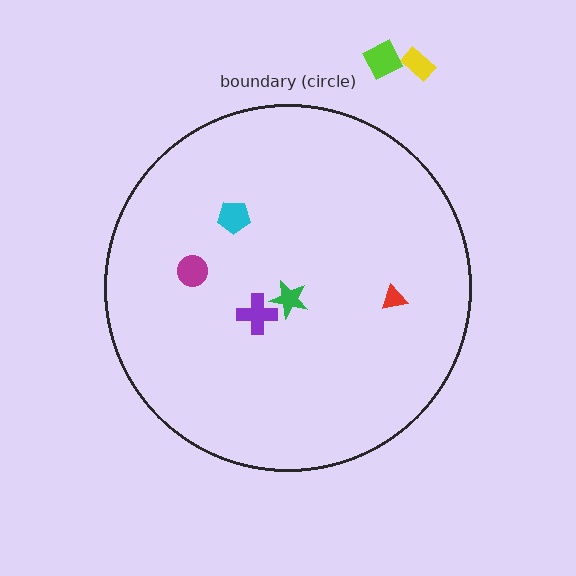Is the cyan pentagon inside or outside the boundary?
Inside.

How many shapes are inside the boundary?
5 inside, 2 outside.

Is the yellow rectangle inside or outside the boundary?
Outside.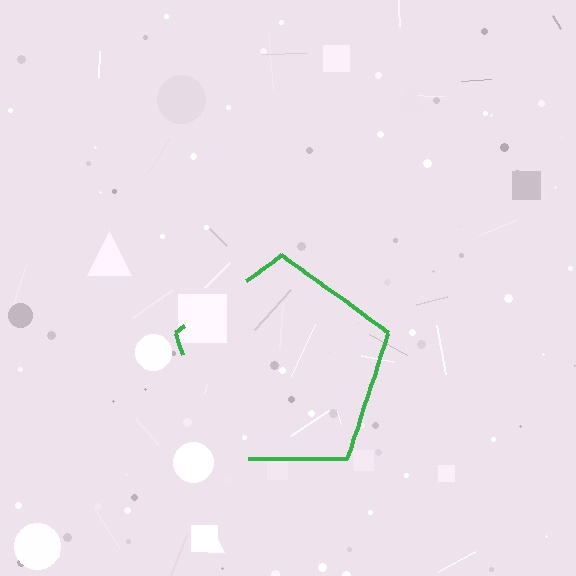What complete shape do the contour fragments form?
The contour fragments form a pentagon.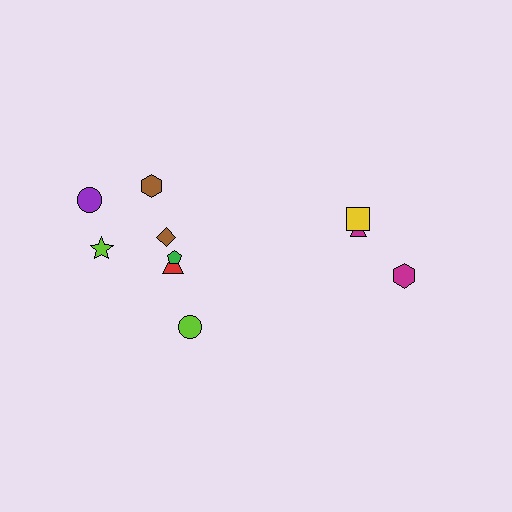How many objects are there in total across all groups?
There are 10 objects.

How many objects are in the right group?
There are 3 objects.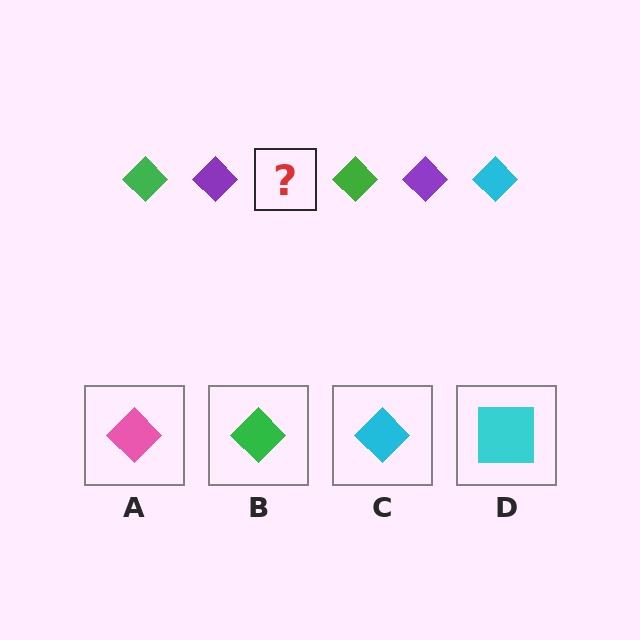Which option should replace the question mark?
Option C.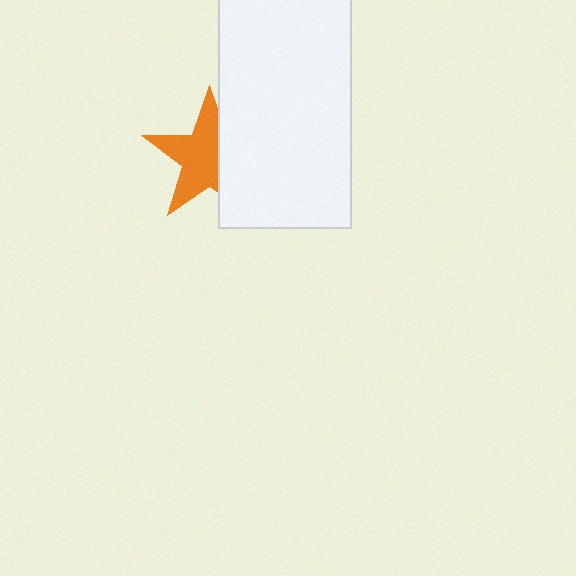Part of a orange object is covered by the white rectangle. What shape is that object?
It is a star.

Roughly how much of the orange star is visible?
About half of it is visible (roughly 62%).